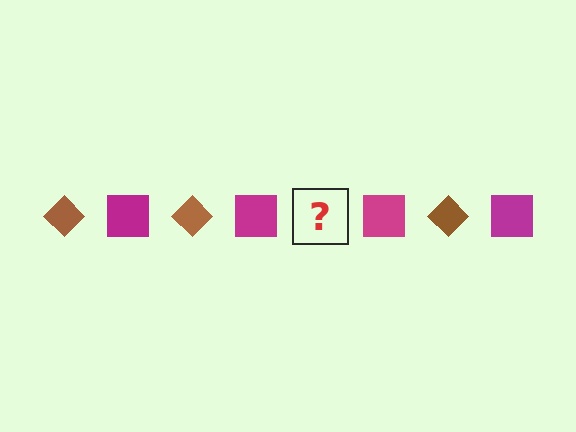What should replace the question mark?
The question mark should be replaced with a brown diamond.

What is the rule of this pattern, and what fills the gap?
The rule is that the pattern alternates between brown diamond and magenta square. The gap should be filled with a brown diamond.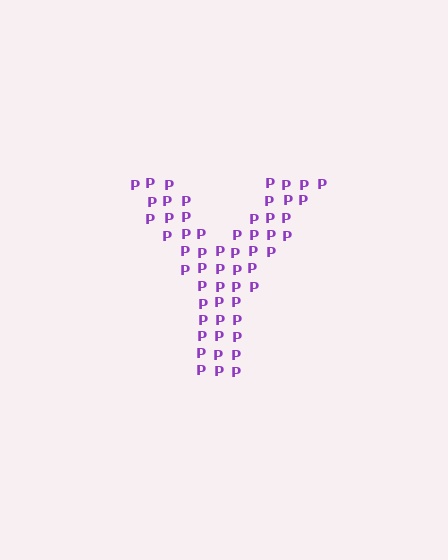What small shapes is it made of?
It is made of small letter P's.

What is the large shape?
The large shape is the letter Y.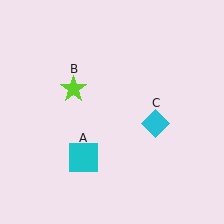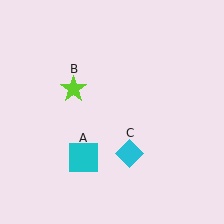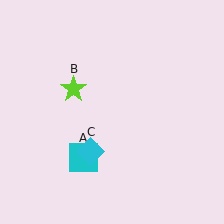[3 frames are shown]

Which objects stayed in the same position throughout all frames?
Cyan square (object A) and lime star (object B) remained stationary.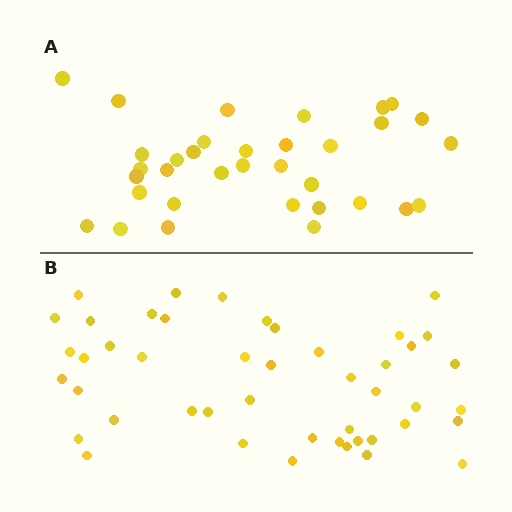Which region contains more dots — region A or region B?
Region B (the bottom region) has more dots.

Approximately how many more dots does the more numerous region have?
Region B has roughly 12 or so more dots than region A.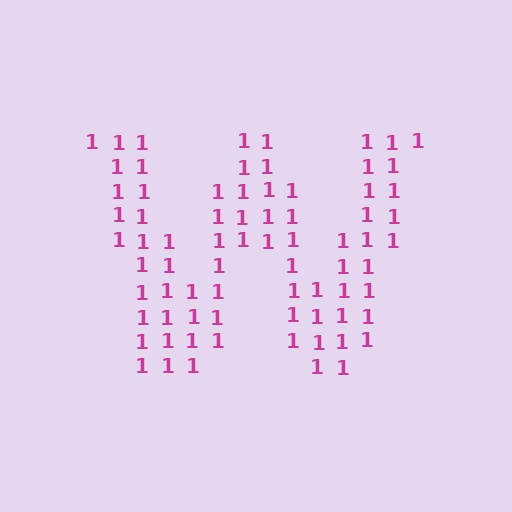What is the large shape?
The large shape is the letter W.